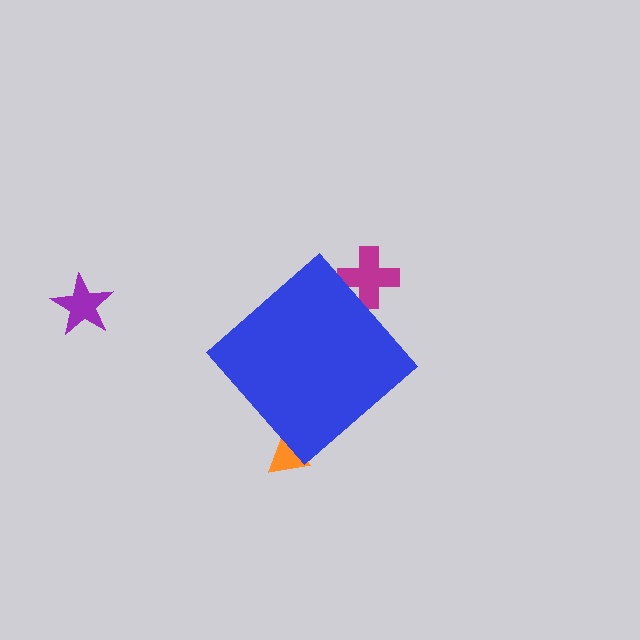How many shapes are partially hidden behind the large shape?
2 shapes are partially hidden.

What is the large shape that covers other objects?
A blue diamond.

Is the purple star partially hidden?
No, the purple star is fully visible.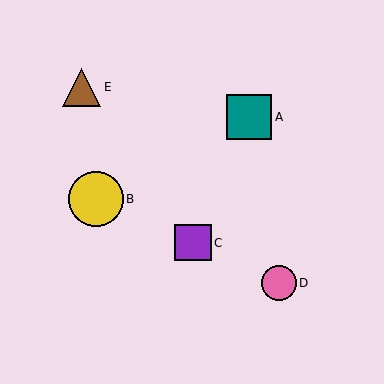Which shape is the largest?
The yellow circle (labeled B) is the largest.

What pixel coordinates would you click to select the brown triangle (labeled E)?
Click at (82, 87) to select the brown triangle E.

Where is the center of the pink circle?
The center of the pink circle is at (279, 283).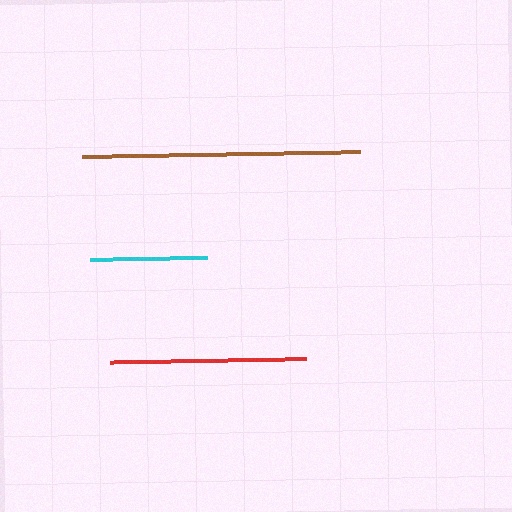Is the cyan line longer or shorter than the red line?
The red line is longer than the cyan line.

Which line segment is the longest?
The brown line is the longest at approximately 278 pixels.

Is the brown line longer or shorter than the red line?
The brown line is longer than the red line.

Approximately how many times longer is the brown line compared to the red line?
The brown line is approximately 1.4 times the length of the red line.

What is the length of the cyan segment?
The cyan segment is approximately 117 pixels long.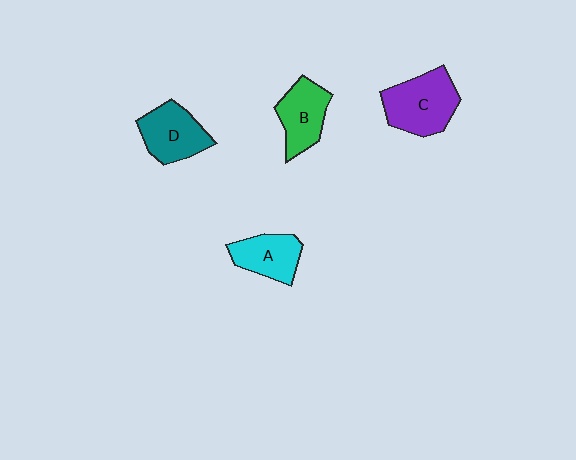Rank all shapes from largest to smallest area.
From largest to smallest: C (purple), D (teal), B (green), A (cyan).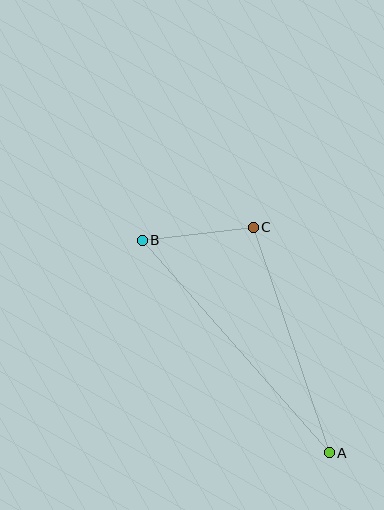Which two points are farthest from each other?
Points A and B are farthest from each other.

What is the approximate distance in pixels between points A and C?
The distance between A and C is approximately 238 pixels.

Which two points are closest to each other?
Points B and C are closest to each other.